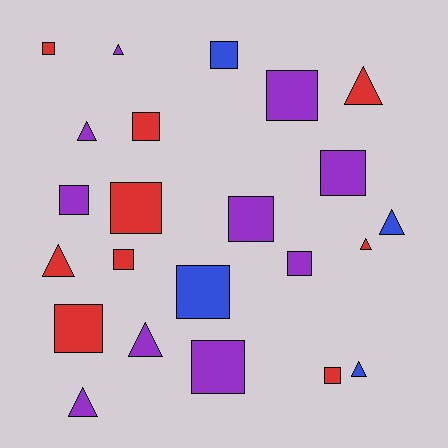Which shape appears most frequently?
Square, with 14 objects.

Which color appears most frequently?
Purple, with 10 objects.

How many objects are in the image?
There are 23 objects.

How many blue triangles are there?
There are 2 blue triangles.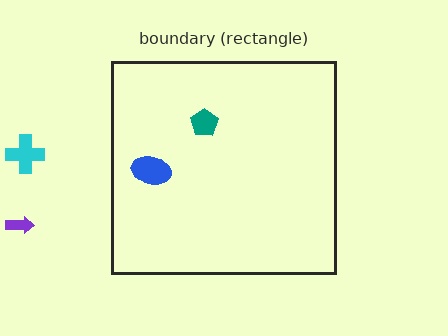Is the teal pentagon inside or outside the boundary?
Inside.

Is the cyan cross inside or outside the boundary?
Outside.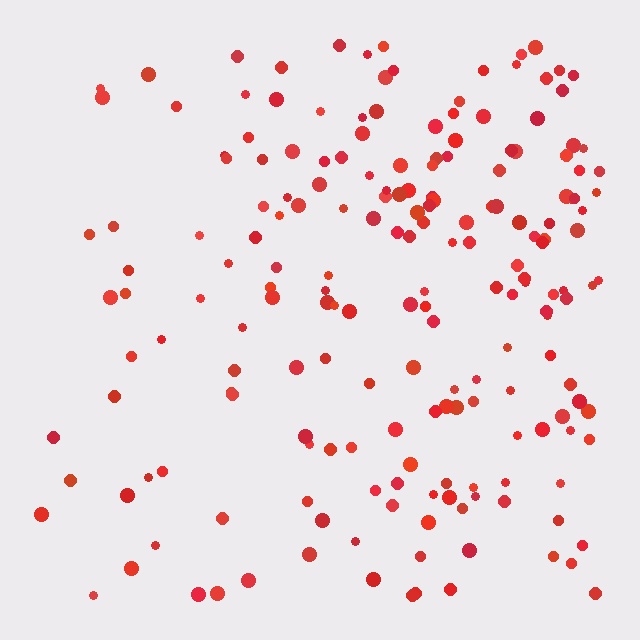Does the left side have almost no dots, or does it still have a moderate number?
Still a moderate number, just noticeably fewer than the right.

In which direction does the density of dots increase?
From left to right, with the right side densest.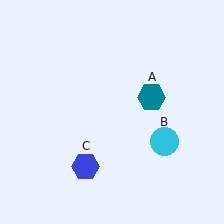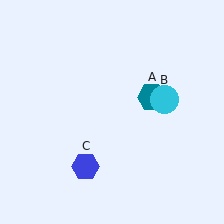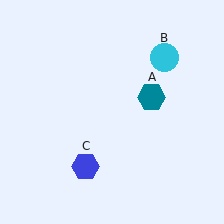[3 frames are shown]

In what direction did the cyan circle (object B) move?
The cyan circle (object B) moved up.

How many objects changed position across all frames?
1 object changed position: cyan circle (object B).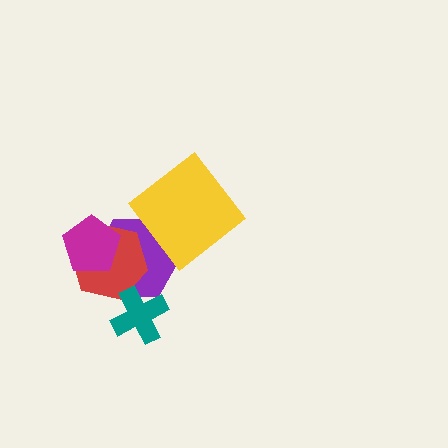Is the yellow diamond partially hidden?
No, no other shape covers it.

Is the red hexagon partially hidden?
Yes, it is partially covered by another shape.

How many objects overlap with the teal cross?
2 objects overlap with the teal cross.